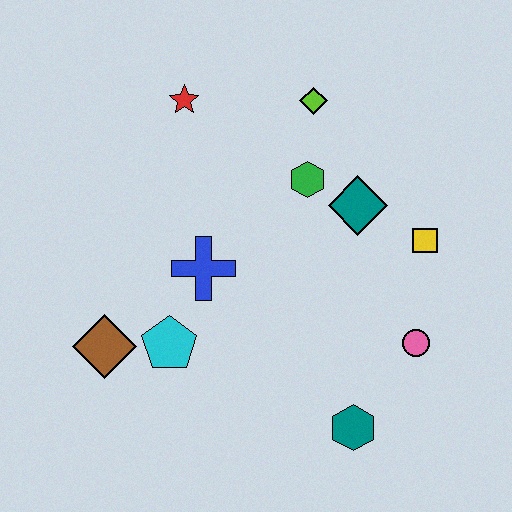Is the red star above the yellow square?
Yes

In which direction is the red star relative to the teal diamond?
The red star is to the left of the teal diamond.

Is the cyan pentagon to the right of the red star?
No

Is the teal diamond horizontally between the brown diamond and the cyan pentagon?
No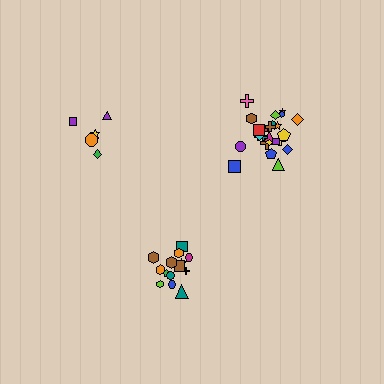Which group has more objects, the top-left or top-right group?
The top-right group.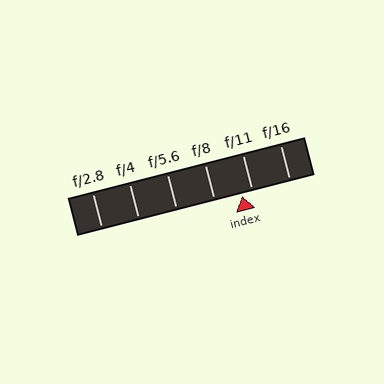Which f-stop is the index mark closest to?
The index mark is closest to f/11.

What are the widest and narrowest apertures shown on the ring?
The widest aperture shown is f/2.8 and the narrowest is f/16.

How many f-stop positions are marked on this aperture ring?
There are 6 f-stop positions marked.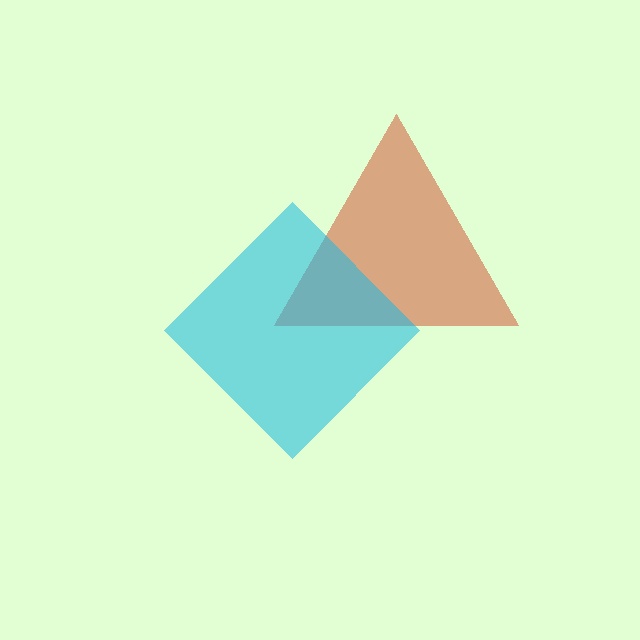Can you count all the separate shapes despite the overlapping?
Yes, there are 2 separate shapes.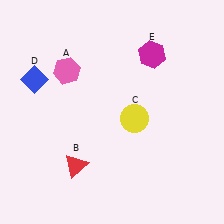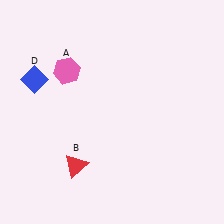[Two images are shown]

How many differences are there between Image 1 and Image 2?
There are 2 differences between the two images.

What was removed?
The yellow circle (C), the magenta hexagon (E) were removed in Image 2.